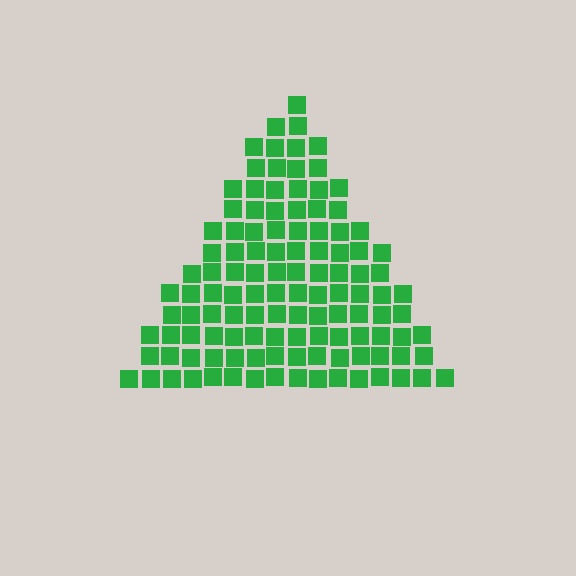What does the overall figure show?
The overall figure shows a triangle.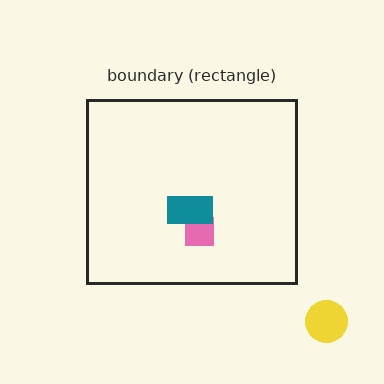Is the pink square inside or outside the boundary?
Inside.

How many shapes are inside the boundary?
3 inside, 1 outside.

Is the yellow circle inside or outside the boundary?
Outside.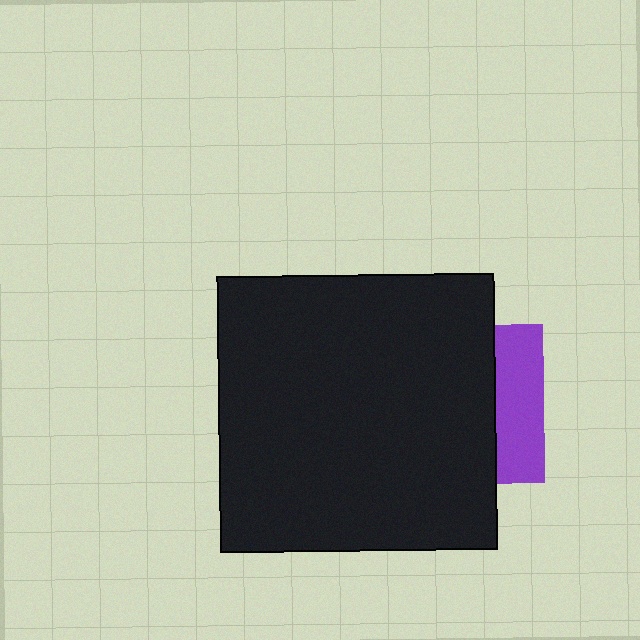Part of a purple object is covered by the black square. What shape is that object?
It is a square.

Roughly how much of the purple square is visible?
A small part of it is visible (roughly 30%).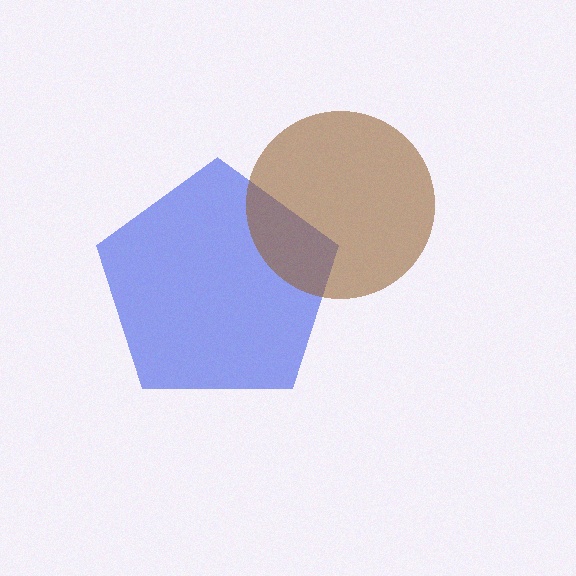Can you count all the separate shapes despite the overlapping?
Yes, there are 2 separate shapes.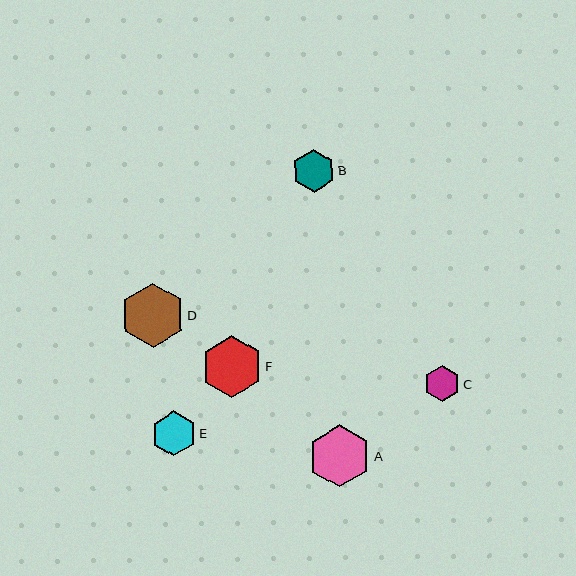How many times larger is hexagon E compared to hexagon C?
Hexagon E is approximately 1.2 times the size of hexagon C.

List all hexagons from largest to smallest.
From largest to smallest: D, A, F, E, B, C.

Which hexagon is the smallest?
Hexagon C is the smallest with a size of approximately 37 pixels.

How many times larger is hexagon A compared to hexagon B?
Hexagon A is approximately 1.5 times the size of hexagon B.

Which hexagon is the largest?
Hexagon D is the largest with a size of approximately 64 pixels.